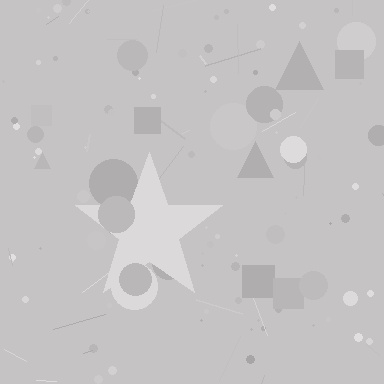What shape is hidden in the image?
A star is hidden in the image.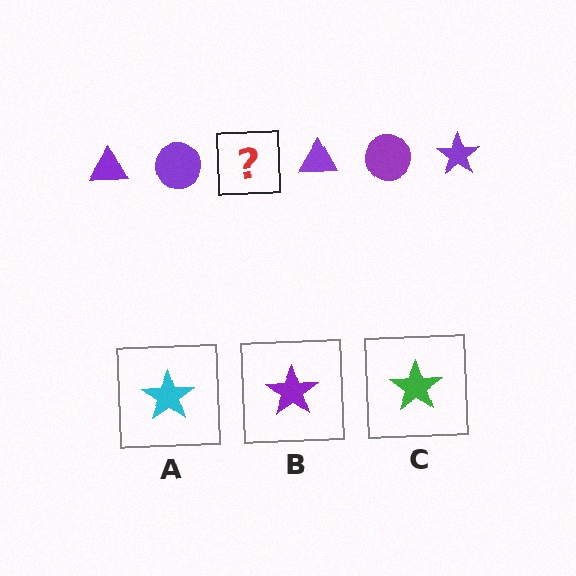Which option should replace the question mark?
Option B.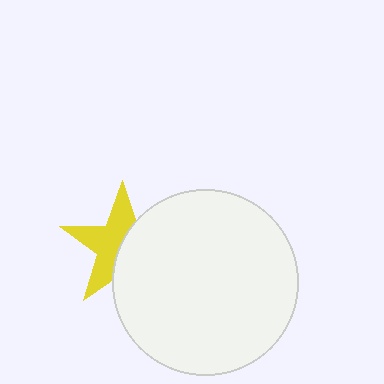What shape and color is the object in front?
The object in front is a white circle.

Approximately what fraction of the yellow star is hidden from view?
Roughly 47% of the yellow star is hidden behind the white circle.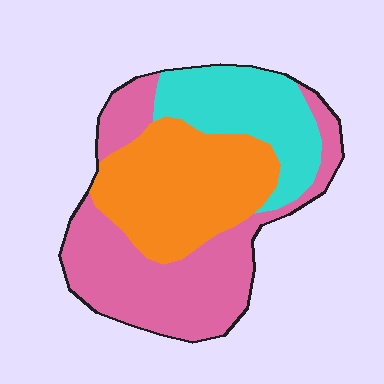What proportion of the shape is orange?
Orange covers roughly 35% of the shape.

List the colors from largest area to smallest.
From largest to smallest: pink, orange, cyan.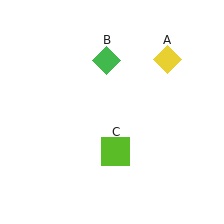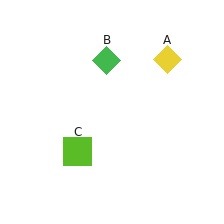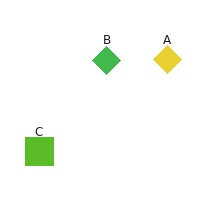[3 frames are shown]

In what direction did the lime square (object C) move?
The lime square (object C) moved left.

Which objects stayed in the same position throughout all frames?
Yellow diamond (object A) and green diamond (object B) remained stationary.